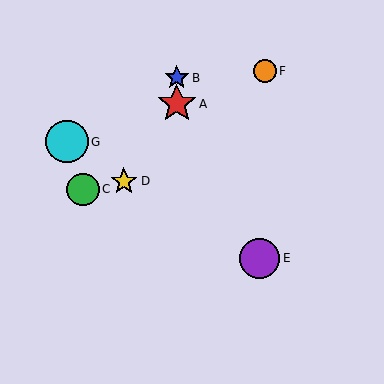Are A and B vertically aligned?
Yes, both are at x≈177.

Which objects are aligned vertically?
Objects A, B are aligned vertically.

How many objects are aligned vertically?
2 objects (A, B) are aligned vertically.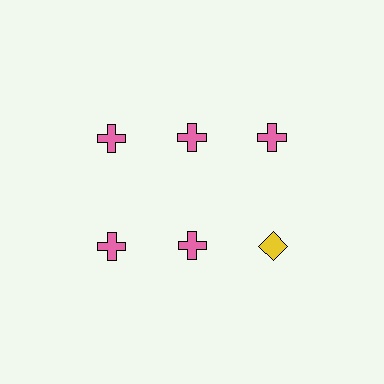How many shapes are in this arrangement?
There are 6 shapes arranged in a grid pattern.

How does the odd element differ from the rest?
It differs in both color (yellow instead of pink) and shape (diamond instead of cross).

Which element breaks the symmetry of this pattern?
The yellow diamond in the second row, center column breaks the symmetry. All other shapes are pink crosses.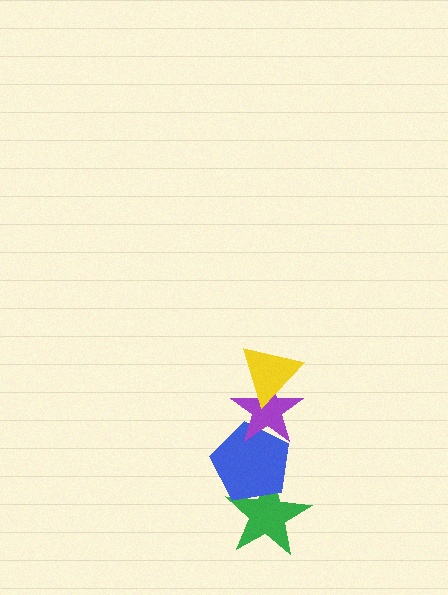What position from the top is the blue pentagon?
The blue pentagon is 3rd from the top.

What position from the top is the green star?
The green star is 4th from the top.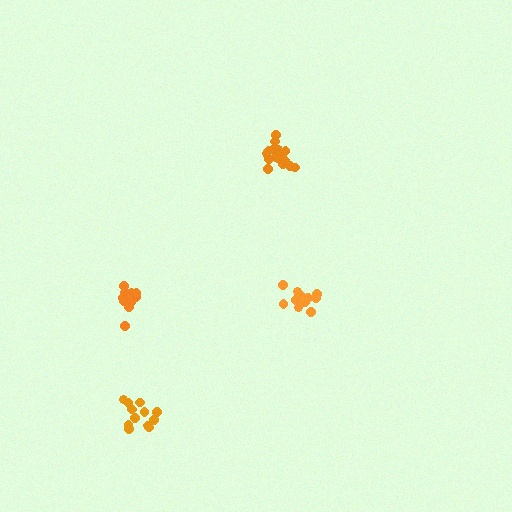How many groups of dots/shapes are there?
There are 4 groups.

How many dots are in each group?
Group 1: 11 dots, Group 2: 17 dots, Group 3: 11 dots, Group 4: 12 dots (51 total).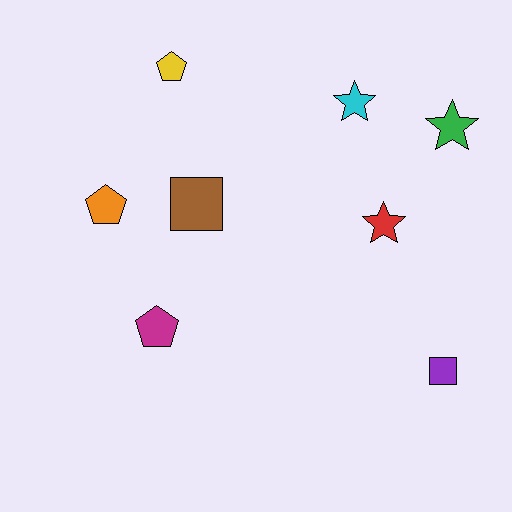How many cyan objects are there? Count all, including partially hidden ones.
There is 1 cyan object.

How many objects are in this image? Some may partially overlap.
There are 8 objects.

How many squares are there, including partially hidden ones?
There are 2 squares.